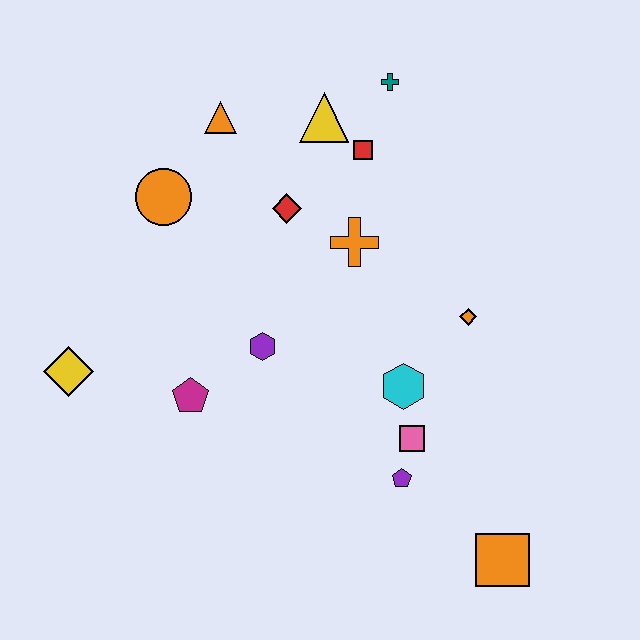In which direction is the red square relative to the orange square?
The red square is above the orange square.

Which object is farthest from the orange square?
The orange triangle is farthest from the orange square.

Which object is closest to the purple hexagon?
The magenta pentagon is closest to the purple hexagon.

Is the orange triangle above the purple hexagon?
Yes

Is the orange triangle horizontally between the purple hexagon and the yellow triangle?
No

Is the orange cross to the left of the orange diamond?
Yes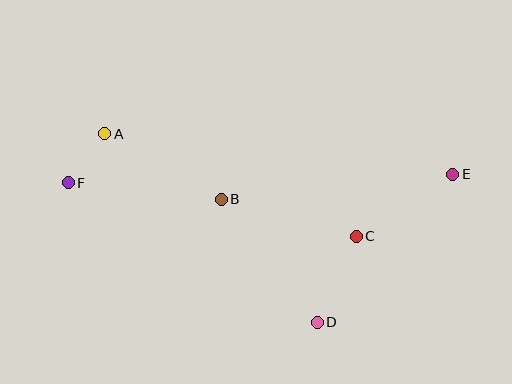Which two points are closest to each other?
Points A and F are closest to each other.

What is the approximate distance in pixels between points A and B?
The distance between A and B is approximately 134 pixels.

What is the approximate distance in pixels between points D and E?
The distance between D and E is approximately 200 pixels.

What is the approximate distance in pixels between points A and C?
The distance between A and C is approximately 271 pixels.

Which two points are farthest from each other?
Points E and F are farthest from each other.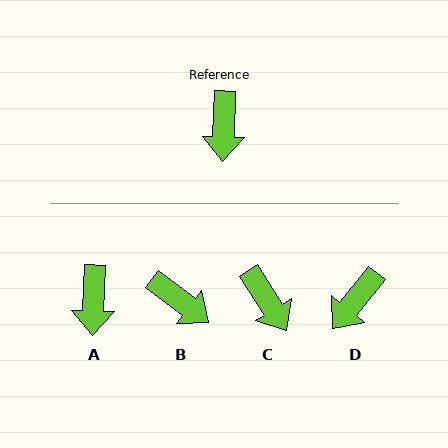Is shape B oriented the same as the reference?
No, it is off by about 55 degrees.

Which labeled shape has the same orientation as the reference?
A.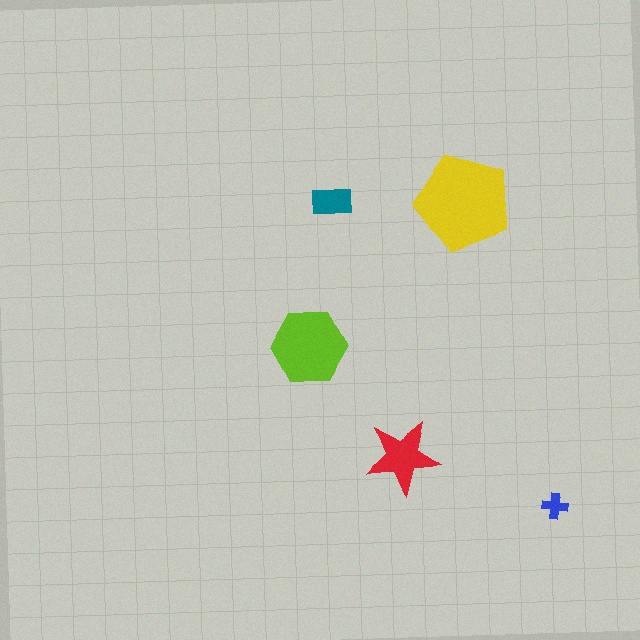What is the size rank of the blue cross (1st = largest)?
5th.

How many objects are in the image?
There are 5 objects in the image.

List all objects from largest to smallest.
The yellow pentagon, the lime hexagon, the red star, the teal rectangle, the blue cross.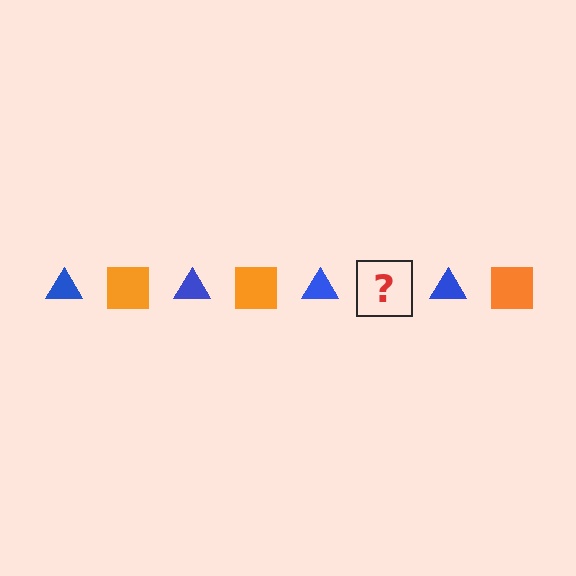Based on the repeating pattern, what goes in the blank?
The blank should be an orange square.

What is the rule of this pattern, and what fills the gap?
The rule is that the pattern alternates between blue triangle and orange square. The gap should be filled with an orange square.